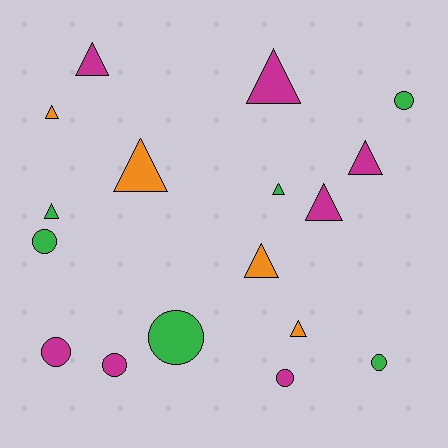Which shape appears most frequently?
Triangle, with 10 objects.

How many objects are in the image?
There are 17 objects.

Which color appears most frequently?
Magenta, with 7 objects.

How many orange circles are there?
There are no orange circles.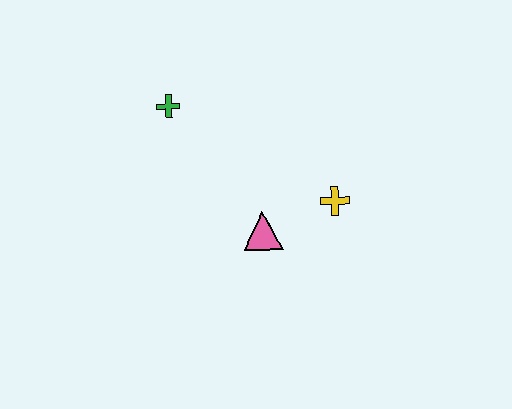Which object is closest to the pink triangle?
The yellow cross is closest to the pink triangle.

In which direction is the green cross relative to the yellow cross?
The green cross is to the left of the yellow cross.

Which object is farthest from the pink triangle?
The green cross is farthest from the pink triangle.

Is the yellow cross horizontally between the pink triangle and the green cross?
No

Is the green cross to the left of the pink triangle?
Yes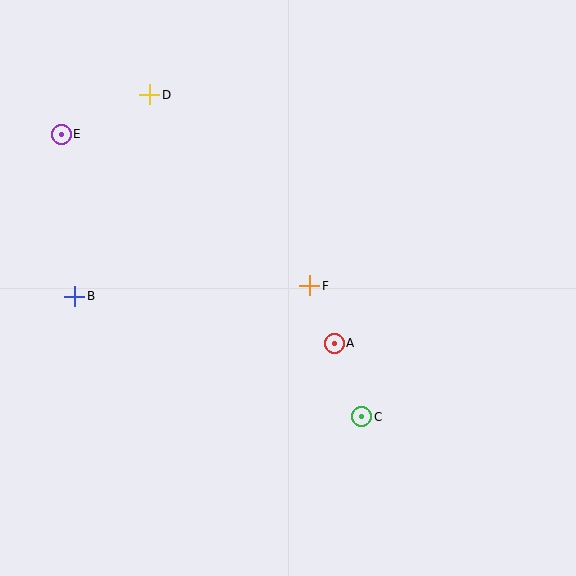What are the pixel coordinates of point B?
Point B is at (75, 296).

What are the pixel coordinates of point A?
Point A is at (334, 343).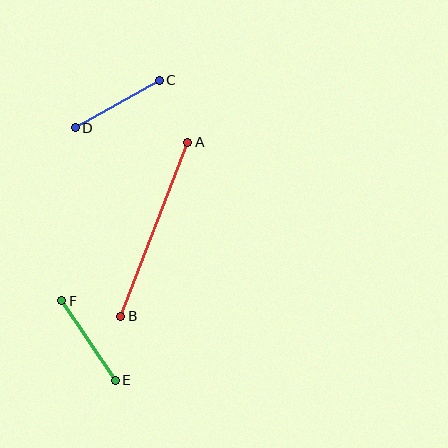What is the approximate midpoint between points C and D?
The midpoint is at approximately (117, 104) pixels.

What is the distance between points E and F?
The distance is approximately 96 pixels.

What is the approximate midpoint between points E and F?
The midpoint is at approximately (89, 341) pixels.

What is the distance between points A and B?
The distance is approximately 186 pixels.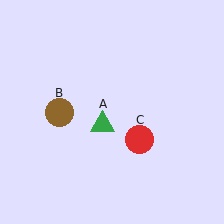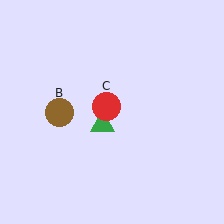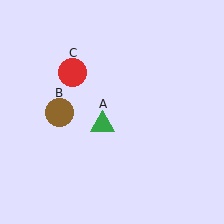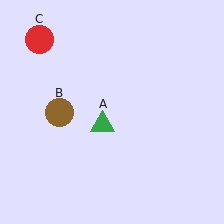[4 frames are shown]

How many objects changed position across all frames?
1 object changed position: red circle (object C).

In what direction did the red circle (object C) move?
The red circle (object C) moved up and to the left.